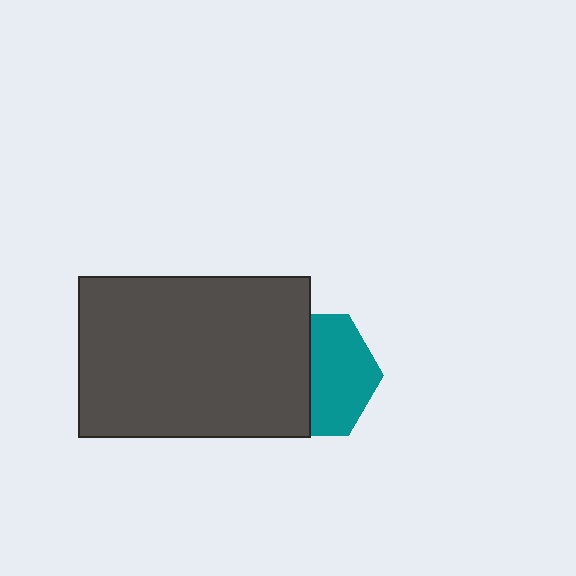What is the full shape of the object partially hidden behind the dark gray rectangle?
The partially hidden object is a teal hexagon.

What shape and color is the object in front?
The object in front is a dark gray rectangle.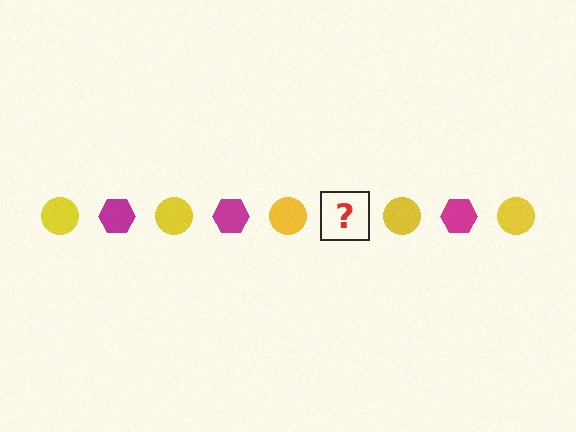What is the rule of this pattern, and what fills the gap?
The rule is that the pattern alternates between yellow circle and magenta hexagon. The gap should be filled with a magenta hexagon.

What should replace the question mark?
The question mark should be replaced with a magenta hexagon.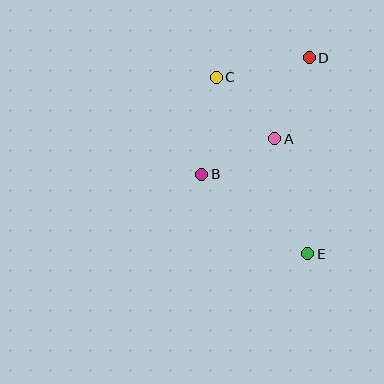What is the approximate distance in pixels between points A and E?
The distance between A and E is approximately 120 pixels.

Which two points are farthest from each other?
Points C and E are farthest from each other.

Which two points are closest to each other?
Points A and B are closest to each other.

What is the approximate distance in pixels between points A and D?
The distance between A and D is approximately 88 pixels.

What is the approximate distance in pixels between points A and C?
The distance between A and C is approximately 85 pixels.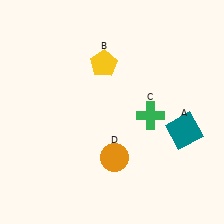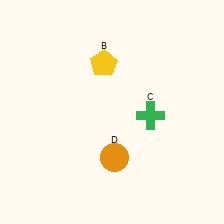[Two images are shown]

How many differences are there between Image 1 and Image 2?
There is 1 difference between the two images.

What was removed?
The teal square (A) was removed in Image 2.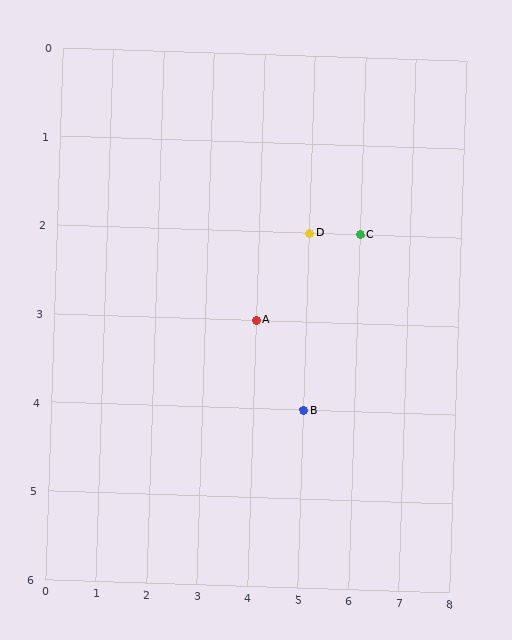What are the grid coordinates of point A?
Point A is at grid coordinates (4, 3).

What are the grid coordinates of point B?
Point B is at grid coordinates (5, 4).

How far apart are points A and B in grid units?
Points A and B are 1 column and 1 row apart (about 1.4 grid units diagonally).